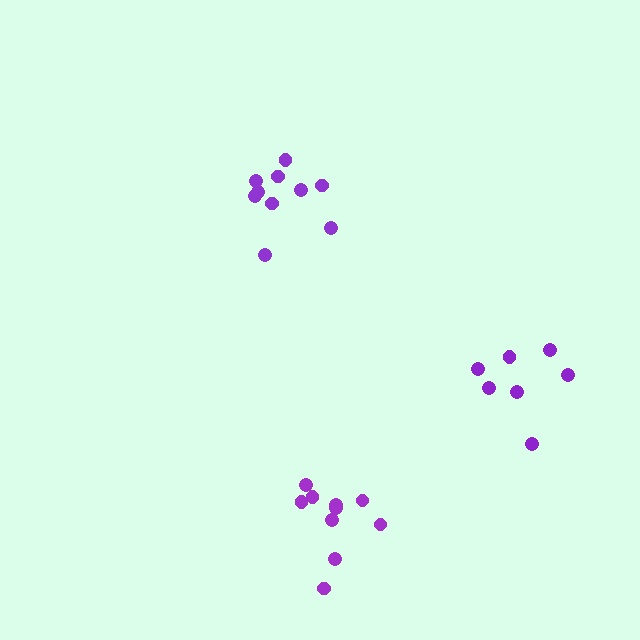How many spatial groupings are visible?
There are 3 spatial groupings.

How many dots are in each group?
Group 1: 10 dots, Group 2: 7 dots, Group 3: 10 dots (27 total).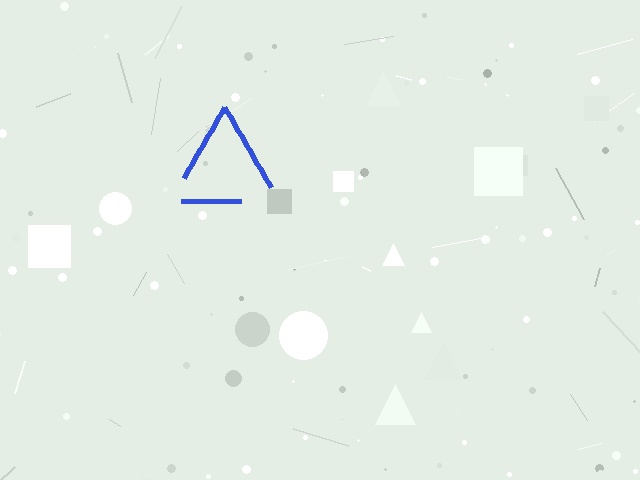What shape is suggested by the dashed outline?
The dashed outline suggests a triangle.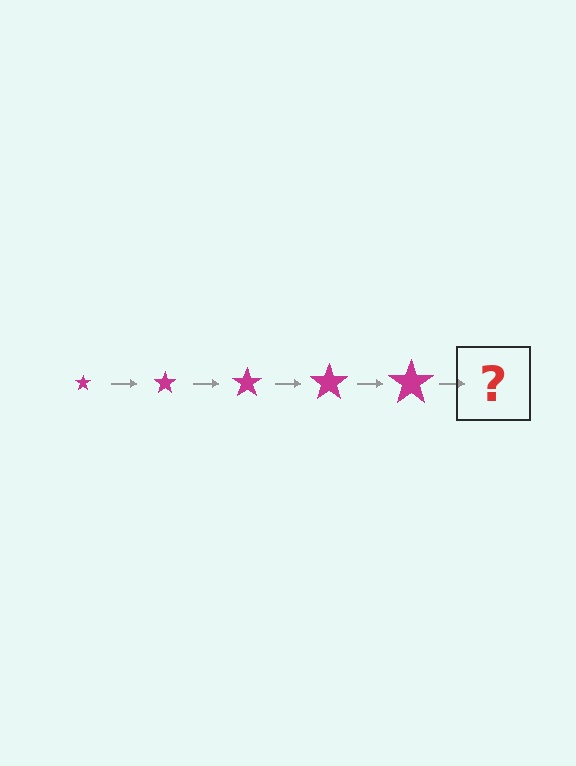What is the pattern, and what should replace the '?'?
The pattern is that the star gets progressively larger each step. The '?' should be a magenta star, larger than the previous one.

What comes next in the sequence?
The next element should be a magenta star, larger than the previous one.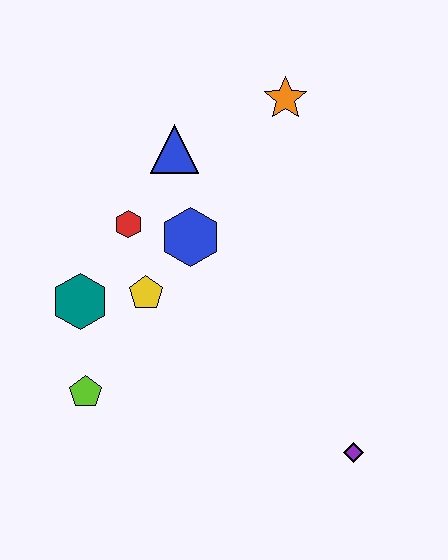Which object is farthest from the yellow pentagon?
The purple diamond is farthest from the yellow pentagon.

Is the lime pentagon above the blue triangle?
No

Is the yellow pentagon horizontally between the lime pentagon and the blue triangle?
Yes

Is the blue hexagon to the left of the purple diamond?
Yes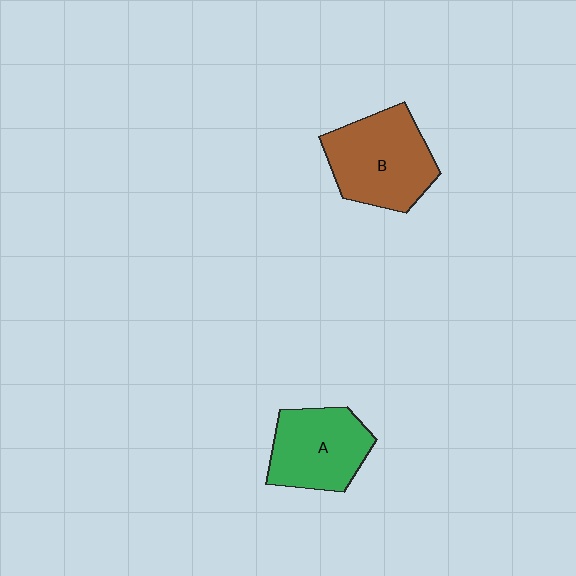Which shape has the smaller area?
Shape A (green).